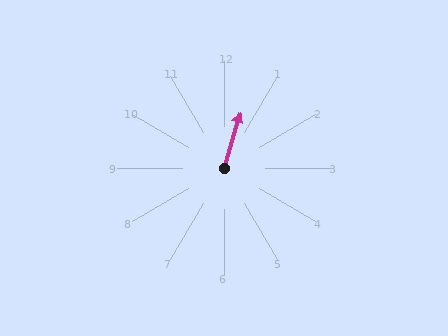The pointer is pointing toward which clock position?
Roughly 1 o'clock.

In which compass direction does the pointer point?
North.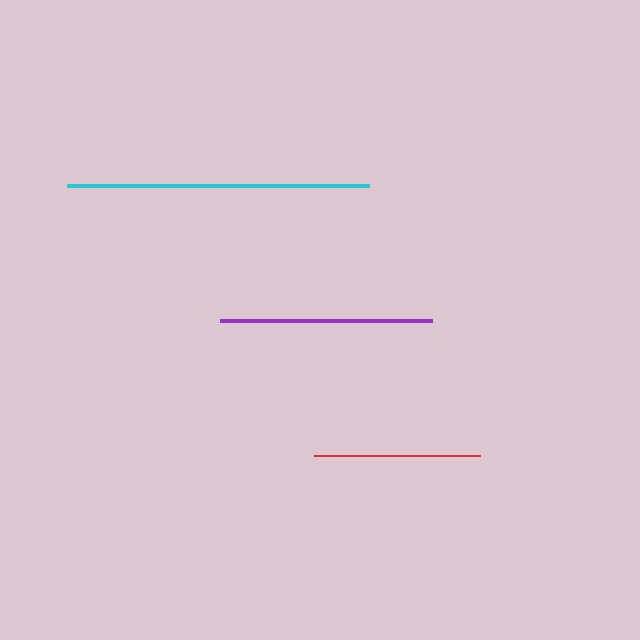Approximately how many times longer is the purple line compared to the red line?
The purple line is approximately 1.3 times the length of the red line.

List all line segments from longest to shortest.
From longest to shortest: cyan, purple, red.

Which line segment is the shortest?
The red line is the shortest at approximately 166 pixels.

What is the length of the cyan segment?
The cyan segment is approximately 302 pixels long.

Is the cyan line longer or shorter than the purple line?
The cyan line is longer than the purple line.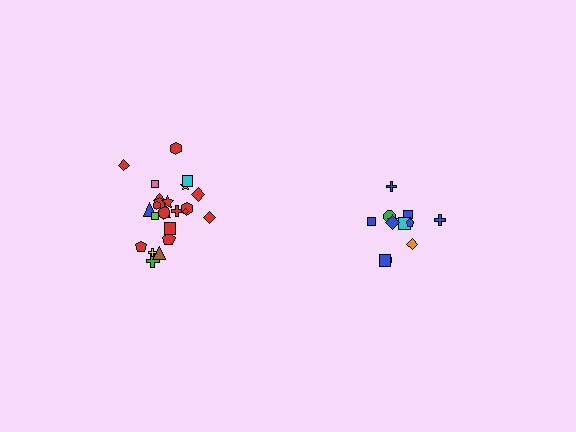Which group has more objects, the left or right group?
The left group.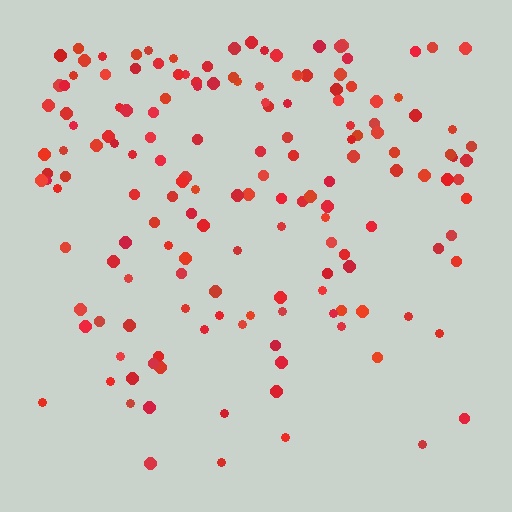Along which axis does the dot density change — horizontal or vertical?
Vertical.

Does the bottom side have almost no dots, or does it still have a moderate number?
Still a moderate number, just noticeably fewer than the top.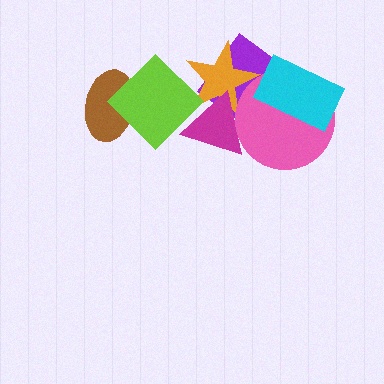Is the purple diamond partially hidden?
Yes, it is partially covered by another shape.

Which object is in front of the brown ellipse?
The lime diamond is in front of the brown ellipse.